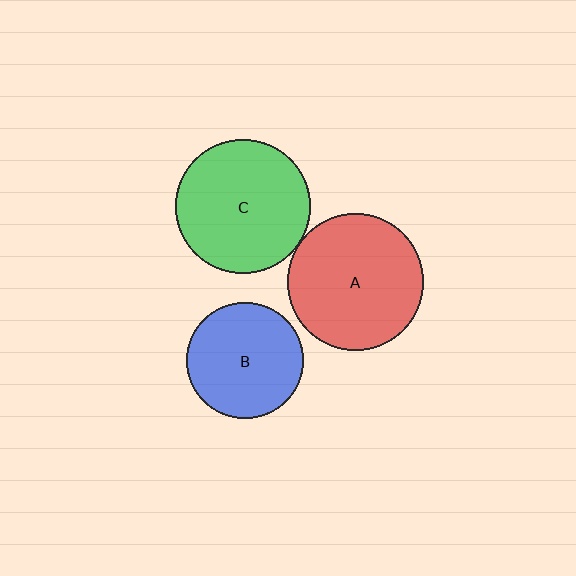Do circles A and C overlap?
Yes.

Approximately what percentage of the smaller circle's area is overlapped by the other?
Approximately 5%.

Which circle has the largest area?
Circle A (red).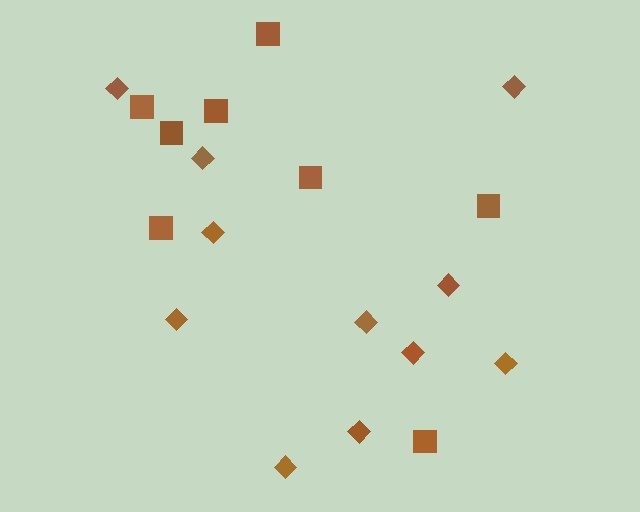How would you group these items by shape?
There are 2 groups: one group of diamonds (11) and one group of squares (8).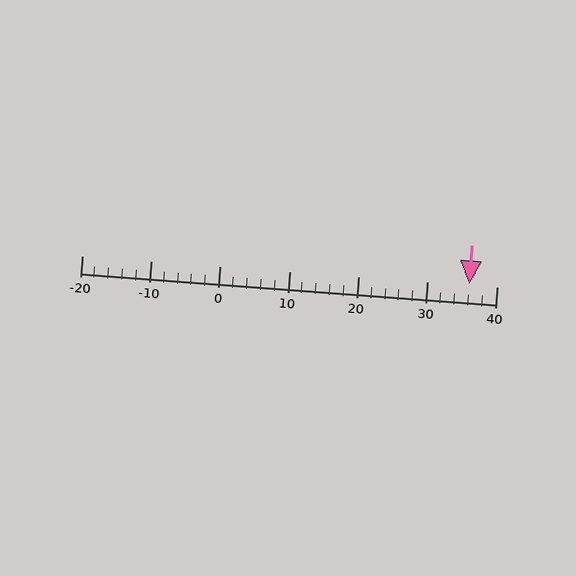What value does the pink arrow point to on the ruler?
The pink arrow points to approximately 36.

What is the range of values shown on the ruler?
The ruler shows values from -20 to 40.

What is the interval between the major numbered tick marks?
The major tick marks are spaced 10 units apart.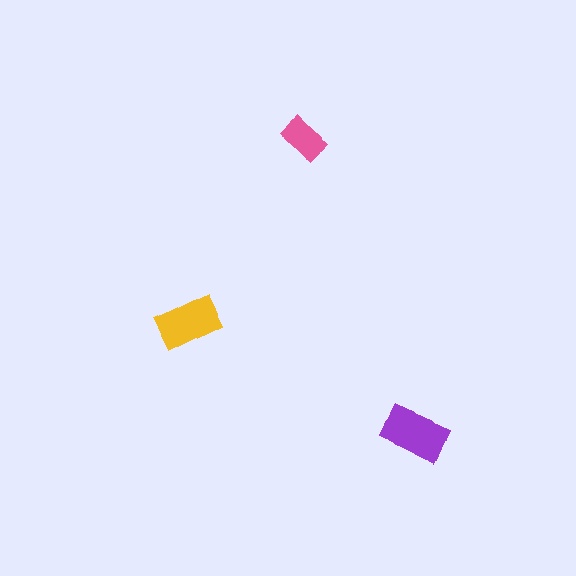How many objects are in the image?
There are 3 objects in the image.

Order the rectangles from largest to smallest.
the purple one, the yellow one, the pink one.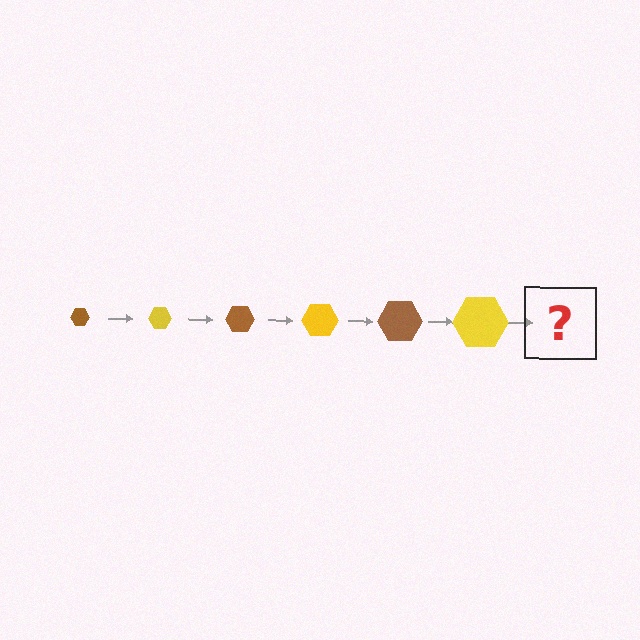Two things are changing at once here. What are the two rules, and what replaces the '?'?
The two rules are that the hexagon grows larger each step and the color cycles through brown and yellow. The '?' should be a brown hexagon, larger than the previous one.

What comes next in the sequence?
The next element should be a brown hexagon, larger than the previous one.